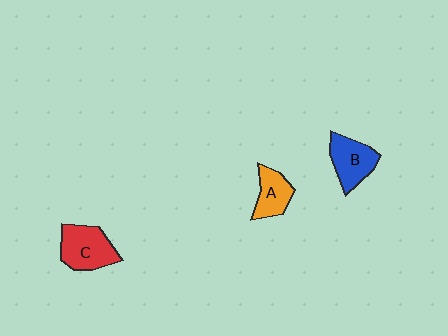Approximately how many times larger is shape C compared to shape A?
Approximately 1.4 times.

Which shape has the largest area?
Shape C (red).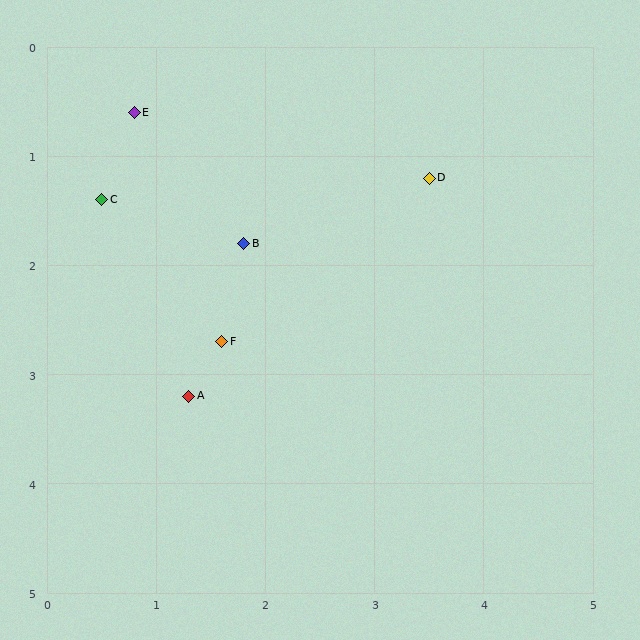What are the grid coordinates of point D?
Point D is at approximately (3.5, 1.2).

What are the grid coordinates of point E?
Point E is at approximately (0.8, 0.6).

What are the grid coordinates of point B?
Point B is at approximately (1.8, 1.8).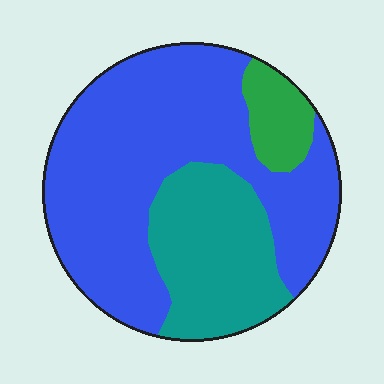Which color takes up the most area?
Blue, at roughly 65%.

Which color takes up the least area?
Green, at roughly 10%.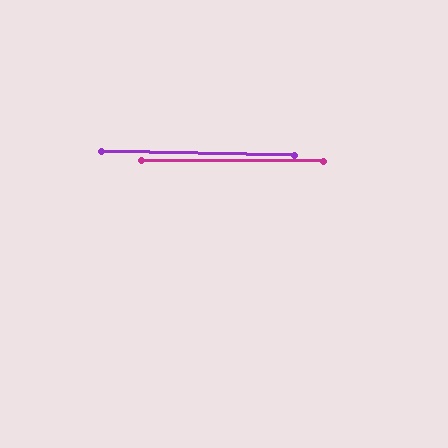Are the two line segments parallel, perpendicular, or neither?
Parallel — their directions differ by only 0.8°.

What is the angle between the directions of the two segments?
Approximately 1 degree.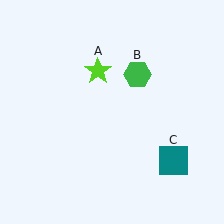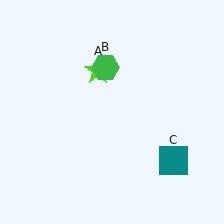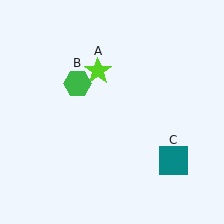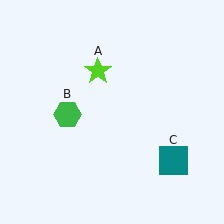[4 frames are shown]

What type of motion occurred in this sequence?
The green hexagon (object B) rotated counterclockwise around the center of the scene.